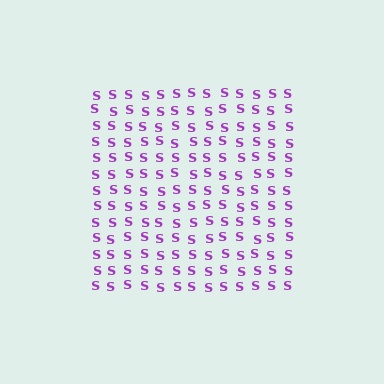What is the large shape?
The large shape is a square.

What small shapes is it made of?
It is made of small letter S's.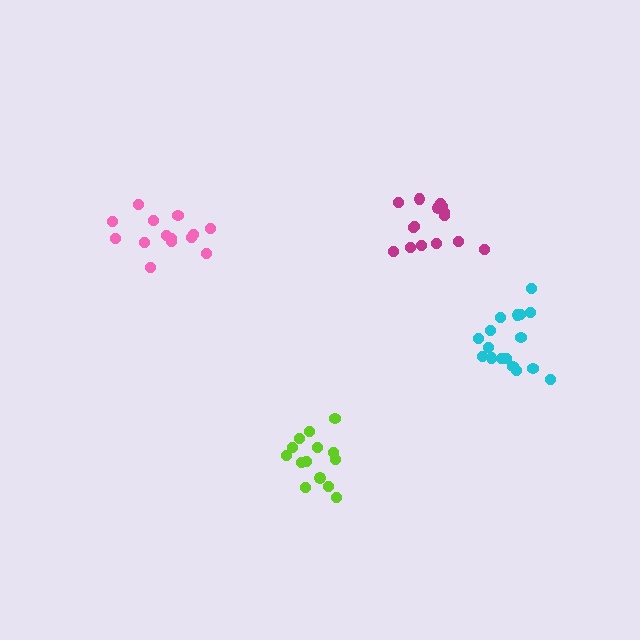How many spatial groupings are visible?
There are 4 spatial groupings.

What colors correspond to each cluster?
The clusters are colored: cyan, magenta, lime, pink.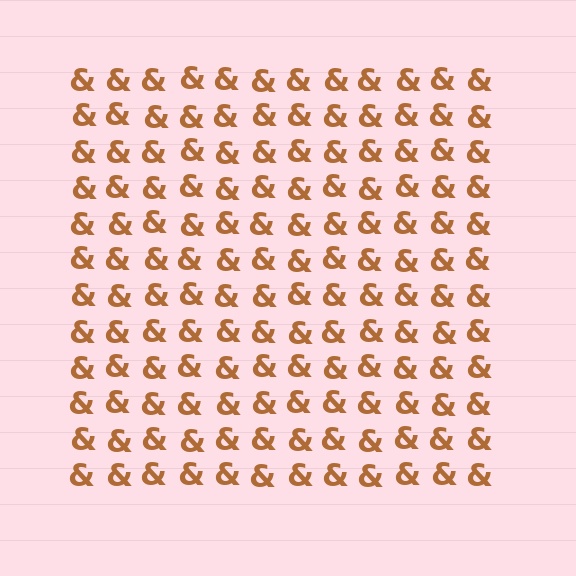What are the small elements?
The small elements are ampersands.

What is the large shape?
The large shape is a square.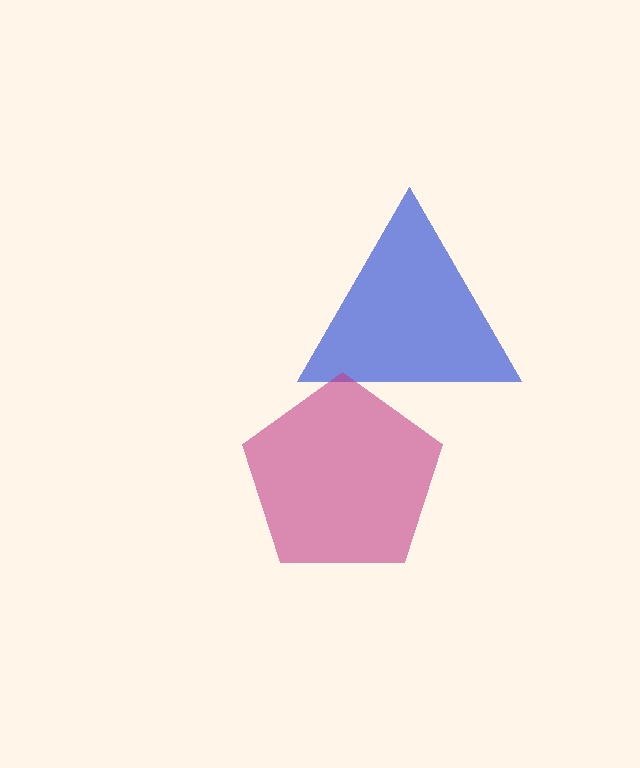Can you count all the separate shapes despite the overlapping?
Yes, there are 2 separate shapes.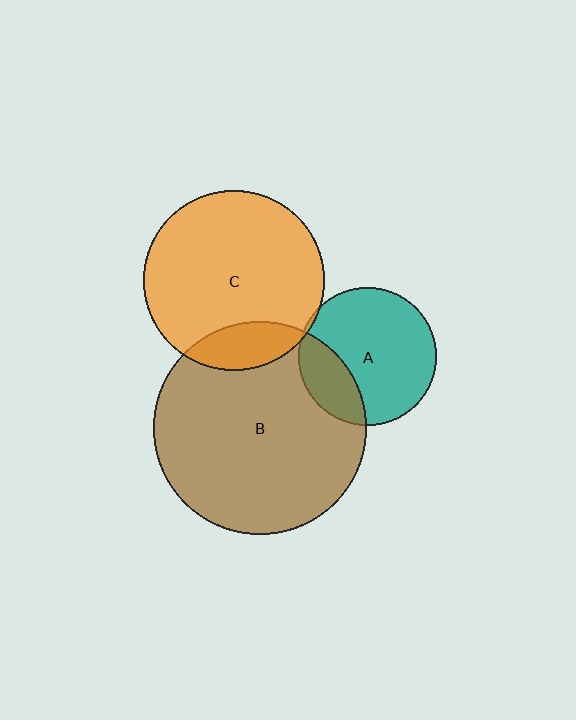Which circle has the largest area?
Circle B (brown).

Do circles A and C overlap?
Yes.